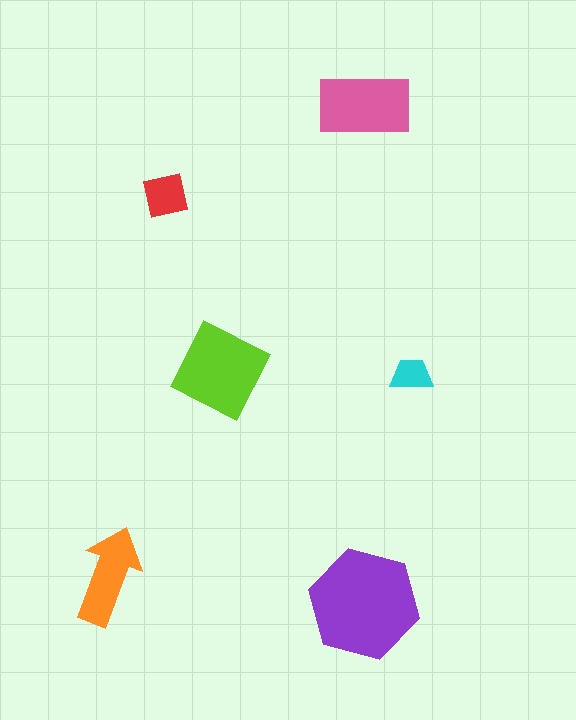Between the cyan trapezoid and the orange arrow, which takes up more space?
The orange arrow.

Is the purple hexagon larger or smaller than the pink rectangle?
Larger.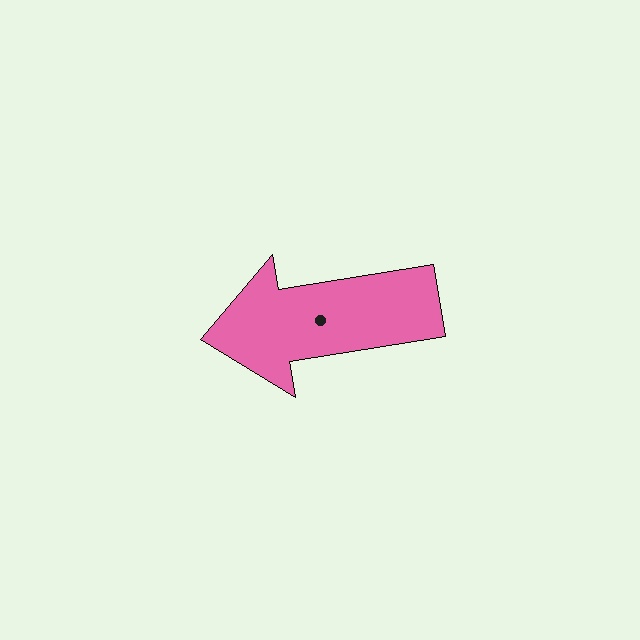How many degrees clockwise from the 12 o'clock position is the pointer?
Approximately 261 degrees.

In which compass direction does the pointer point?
West.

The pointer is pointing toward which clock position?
Roughly 9 o'clock.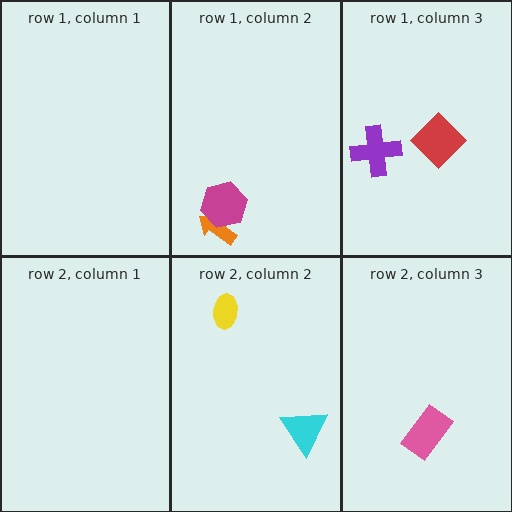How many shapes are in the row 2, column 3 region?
1.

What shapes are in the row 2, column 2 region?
The cyan triangle, the yellow ellipse.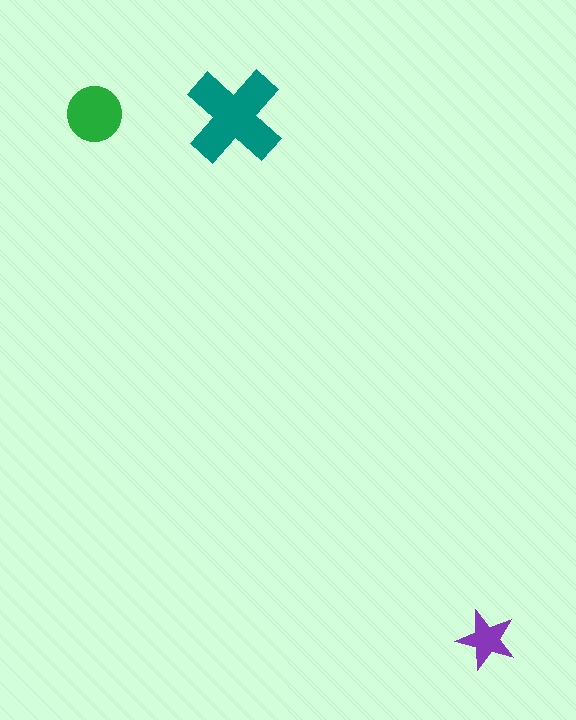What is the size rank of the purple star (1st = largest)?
3rd.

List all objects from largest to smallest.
The teal cross, the green circle, the purple star.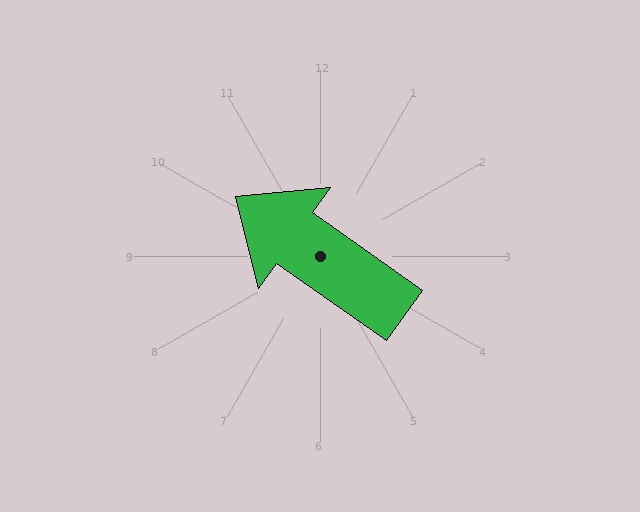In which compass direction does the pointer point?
Northwest.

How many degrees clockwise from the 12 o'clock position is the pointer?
Approximately 305 degrees.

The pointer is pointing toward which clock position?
Roughly 10 o'clock.